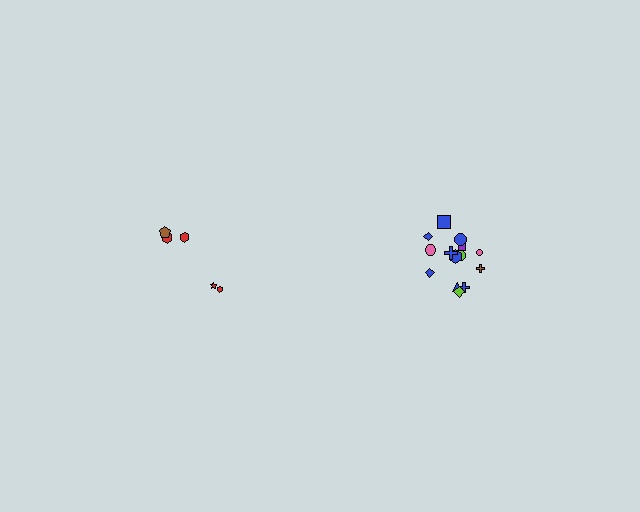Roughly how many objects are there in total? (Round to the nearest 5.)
Roughly 20 objects in total.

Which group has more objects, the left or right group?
The right group.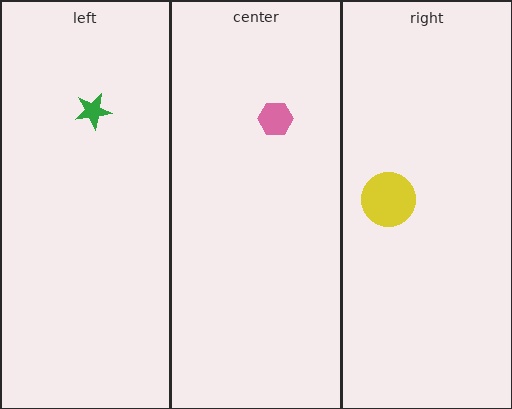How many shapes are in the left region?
1.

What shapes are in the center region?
The pink hexagon.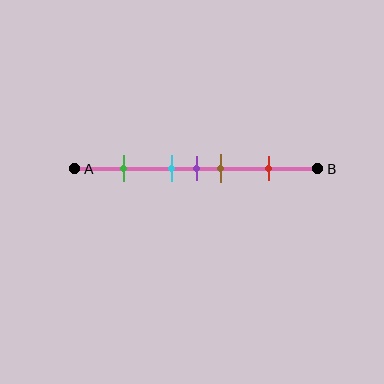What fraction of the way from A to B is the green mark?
The green mark is approximately 20% (0.2) of the way from A to B.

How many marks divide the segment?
There are 5 marks dividing the segment.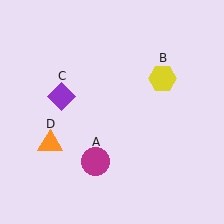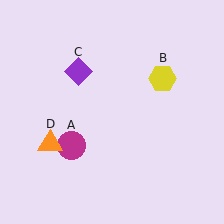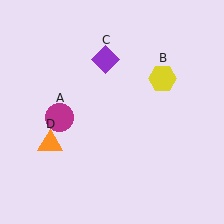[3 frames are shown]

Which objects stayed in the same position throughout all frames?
Yellow hexagon (object B) and orange triangle (object D) remained stationary.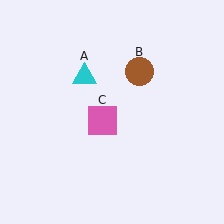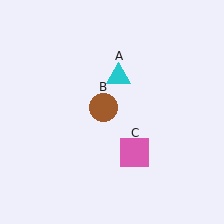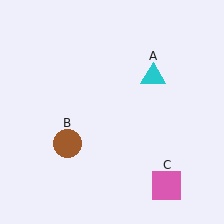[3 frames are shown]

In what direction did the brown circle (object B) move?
The brown circle (object B) moved down and to the left.